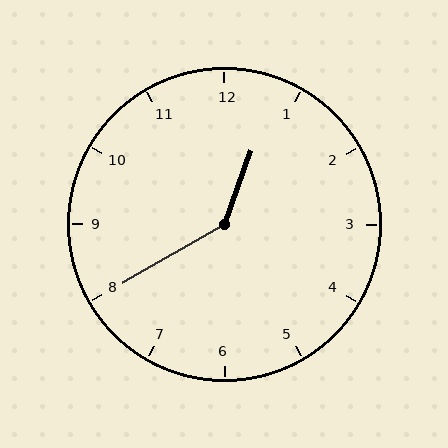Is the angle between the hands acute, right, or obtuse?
It is obtuse.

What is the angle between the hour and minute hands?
Approximately 140 degrees.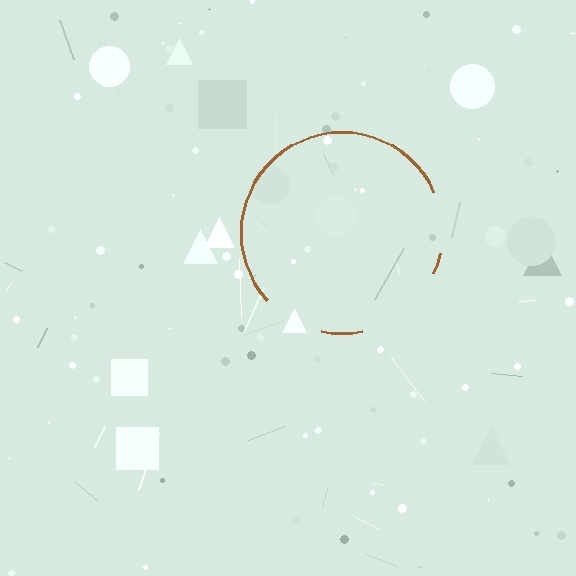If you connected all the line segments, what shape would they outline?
They would outline a circle.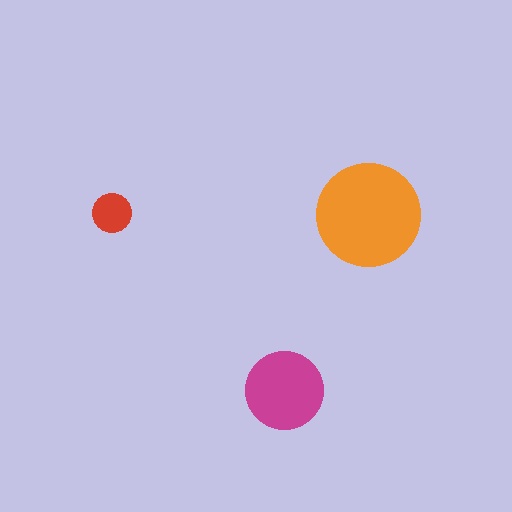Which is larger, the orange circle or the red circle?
The orange one.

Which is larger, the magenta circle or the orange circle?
The orange one.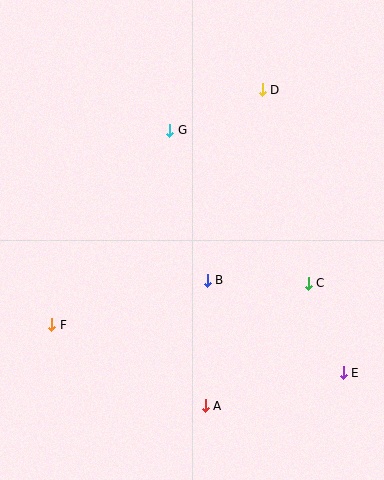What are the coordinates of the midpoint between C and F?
The midpoint between C and F is at (180, 304).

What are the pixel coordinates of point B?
Point B is at (207, 280).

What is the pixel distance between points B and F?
The distance between B and F is 162 pixels.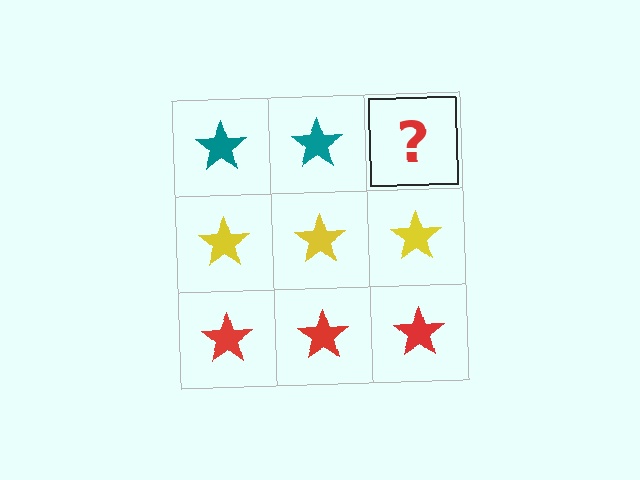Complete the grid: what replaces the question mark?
The question mark should be replaced with a teal star.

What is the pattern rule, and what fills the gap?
The rule is that each row has a consistent color. The gap should be filled with a teal star.